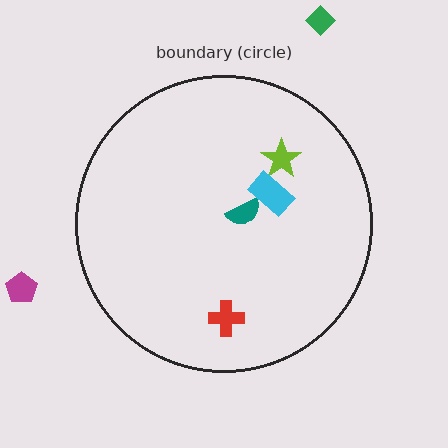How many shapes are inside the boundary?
4 inside, 2 outside.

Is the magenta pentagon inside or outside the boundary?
Outside.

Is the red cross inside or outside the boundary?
Inside.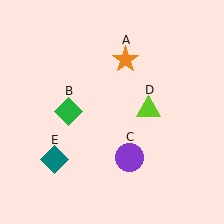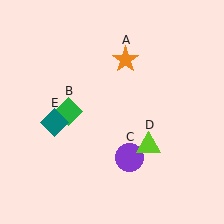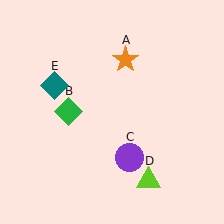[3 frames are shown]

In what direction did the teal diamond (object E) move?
The teal diamond (object E) moved up.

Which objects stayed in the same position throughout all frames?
Orange star (object A) and green diamond (object B) and purple circle (object C) remained stationary.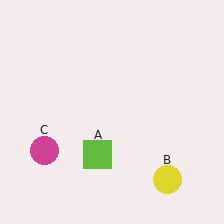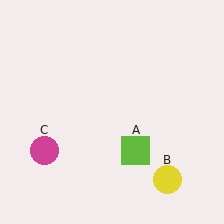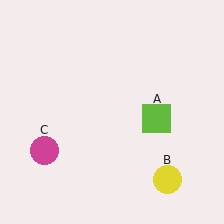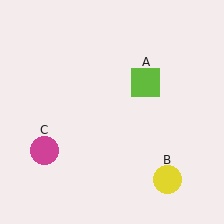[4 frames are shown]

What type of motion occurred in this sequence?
The lime square (object A) rotated counterclockwise around the center of the scene.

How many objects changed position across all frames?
1 object changed position: lime square (object A).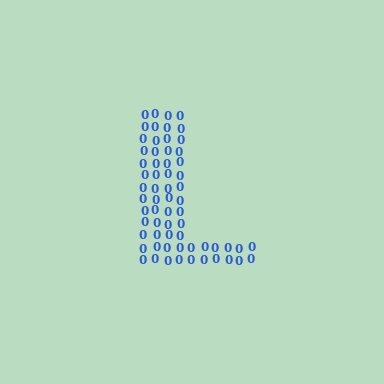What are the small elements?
The small elements are digit 0's.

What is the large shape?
The large shape is the letter L.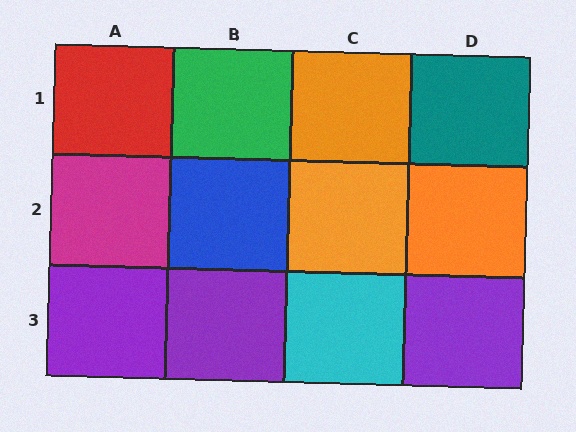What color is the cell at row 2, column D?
Orange.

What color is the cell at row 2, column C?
Orange.